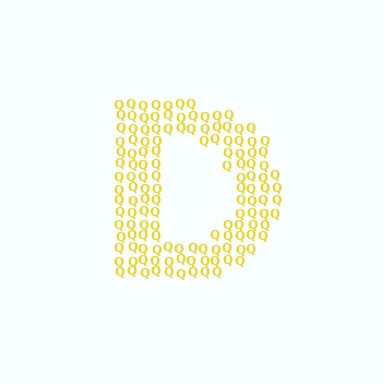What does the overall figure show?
The overall figure shows the letter D.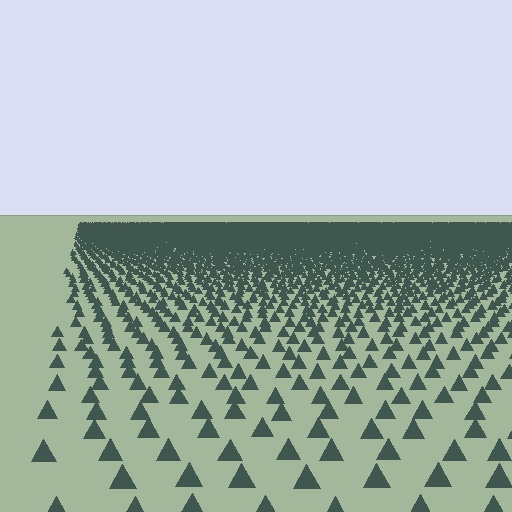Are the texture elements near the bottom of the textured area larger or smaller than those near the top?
Larger. Near the bottom, elements are closer to the viewer and appear at a bigger on-screen size.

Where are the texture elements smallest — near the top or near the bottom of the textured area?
Near the top.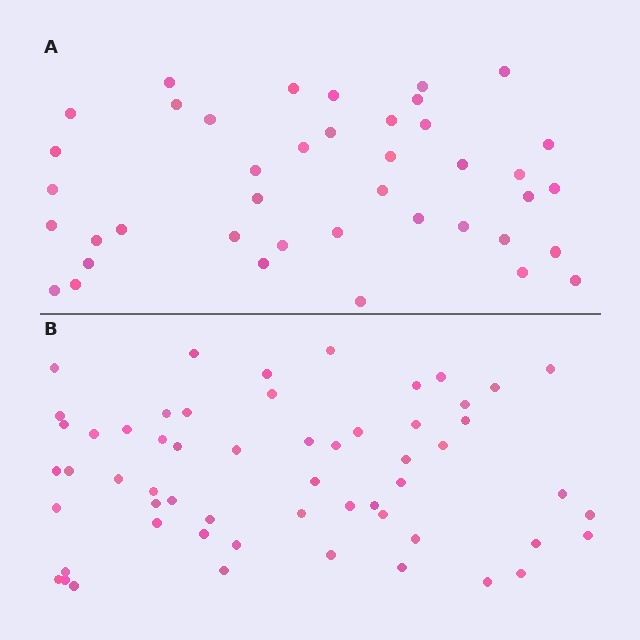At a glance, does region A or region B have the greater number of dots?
Region B (the bottom region) has more dots.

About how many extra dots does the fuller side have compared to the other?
Region B has approximately 15 more dots than region A.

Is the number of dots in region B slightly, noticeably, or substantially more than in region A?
Region B has noticeably more, but not dramatically so. The ratio is roughly 1.4 to 1.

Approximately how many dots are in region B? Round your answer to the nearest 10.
About 60 dots. (The exact count is 57, which rounds to 60.)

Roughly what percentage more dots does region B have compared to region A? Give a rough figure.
About 40% more.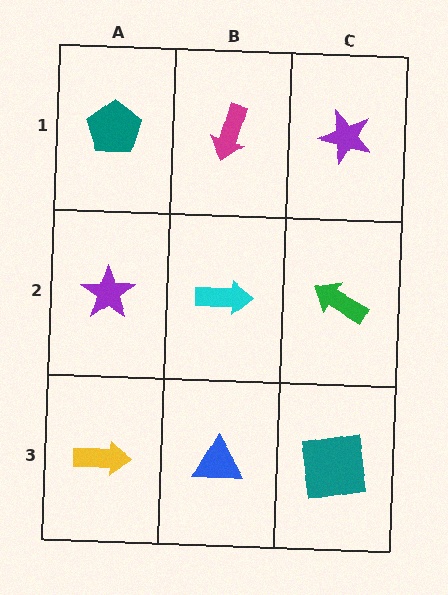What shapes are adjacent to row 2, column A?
A teal pentagon (row 1, column A), a yellow arrow (row 3, column A), a cyan arrow (row 2, column B).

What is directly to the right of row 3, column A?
A blue triangle.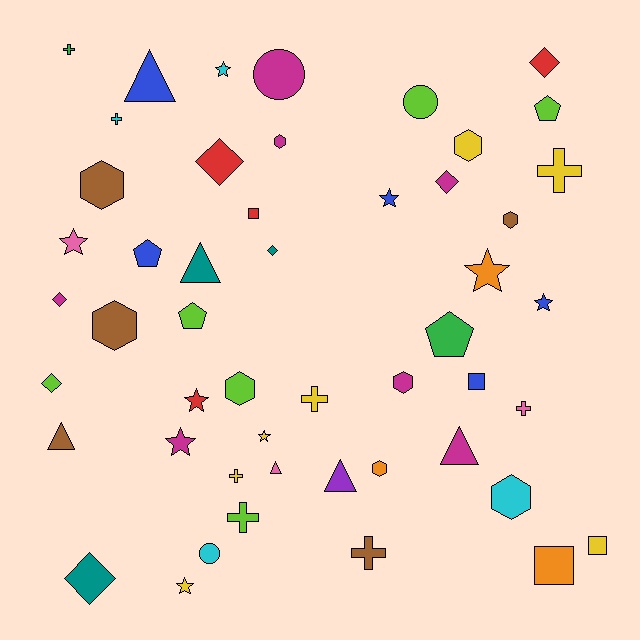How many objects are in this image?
There are 50 objects.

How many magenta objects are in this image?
There are 7 magenta objects.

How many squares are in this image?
There are 4 squares.